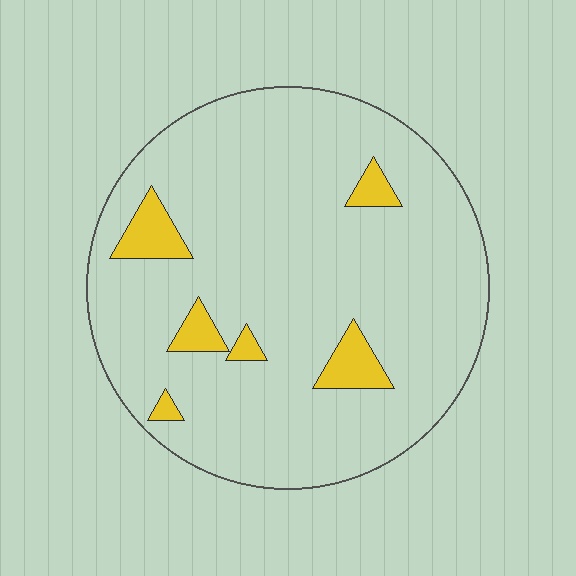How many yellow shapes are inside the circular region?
6.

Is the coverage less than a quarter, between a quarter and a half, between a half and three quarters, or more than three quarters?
Less than a quarter.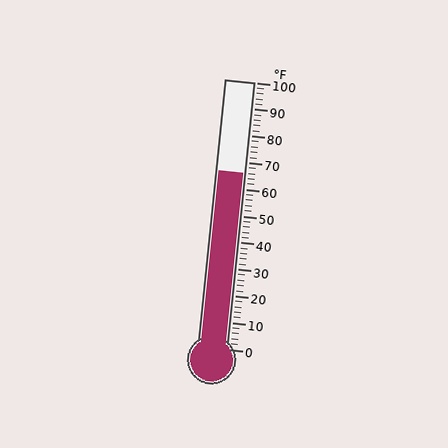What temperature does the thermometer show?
The thermometer shows approximately 66°F.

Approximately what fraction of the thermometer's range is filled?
The thermometer is filled to approximately 65% of its range.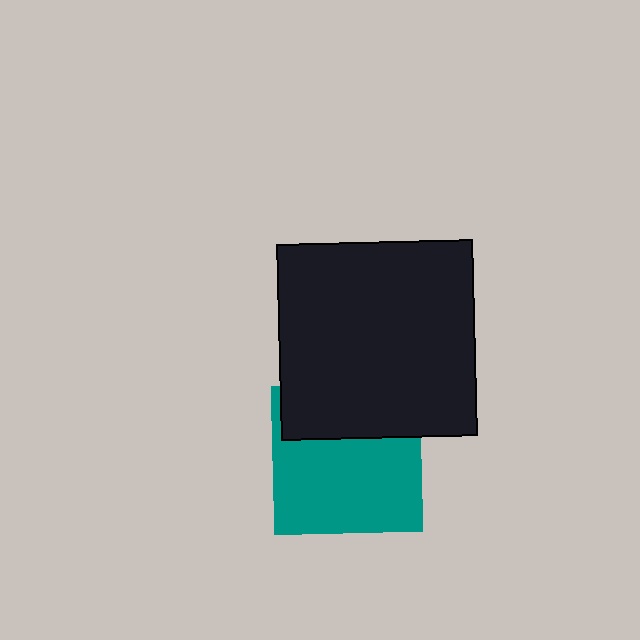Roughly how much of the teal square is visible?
Most of it is visible (roughly 65%).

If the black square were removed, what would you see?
You would see the complete teal square.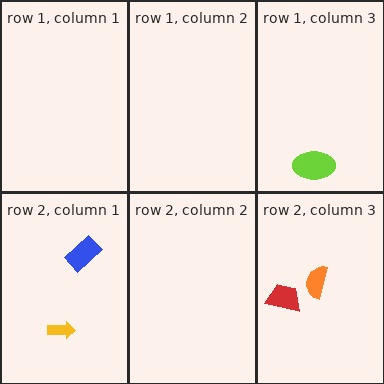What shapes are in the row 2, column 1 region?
The yellow arrow, the blue rectangle.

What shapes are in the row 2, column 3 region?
The red trapezoid, the orange semicircle.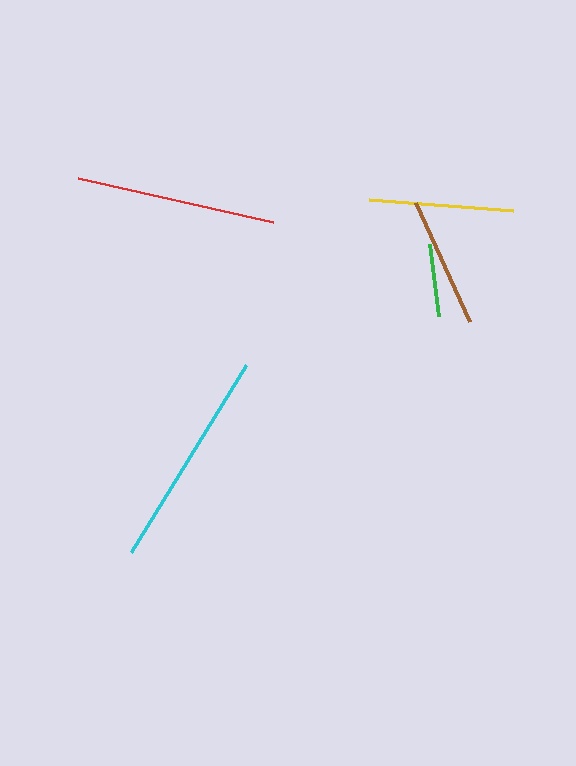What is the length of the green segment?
The green segment is approximately 72 pixels long.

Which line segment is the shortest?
The green line is the shortest at approximately 72 pixels.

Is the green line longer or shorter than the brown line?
The brown line is longer than the green line.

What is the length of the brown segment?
The brown segment is approximately 130 pixels long.